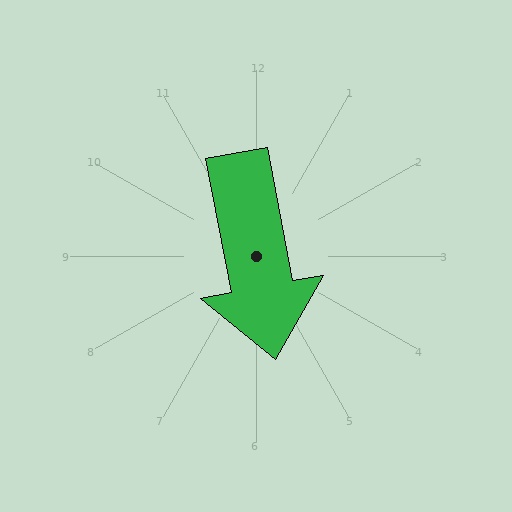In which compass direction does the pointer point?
South.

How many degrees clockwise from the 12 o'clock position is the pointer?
Approximately 169 degrees.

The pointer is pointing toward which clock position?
Roughly 6 o'clock.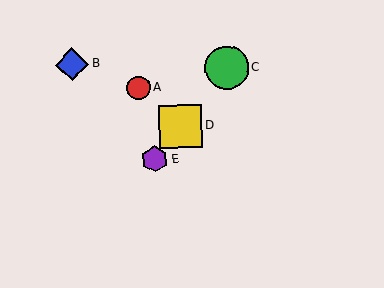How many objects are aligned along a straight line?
3 objects (C, D, E) are aligned along a straight line.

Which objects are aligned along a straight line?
Objects C, D, E are aligned along a straight line.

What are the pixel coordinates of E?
Object E is at (155, 159).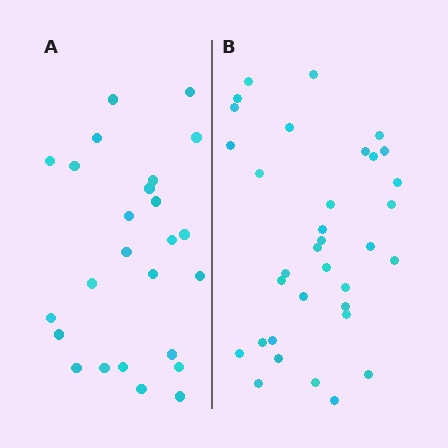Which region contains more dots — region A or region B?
Region B (the right region) has more dots.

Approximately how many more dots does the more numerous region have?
Region B has roughly 8 or so more dots than region A.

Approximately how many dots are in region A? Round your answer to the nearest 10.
About 20 dots. (The exact count is 25, which rounds to 20.)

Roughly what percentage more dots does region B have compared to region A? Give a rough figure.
About 35% more.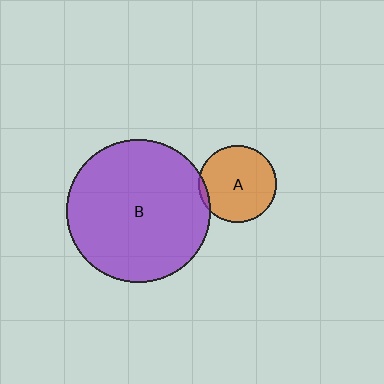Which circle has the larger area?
Circle B (purple).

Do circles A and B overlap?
Yes.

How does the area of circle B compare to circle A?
Approximately 3.5 times.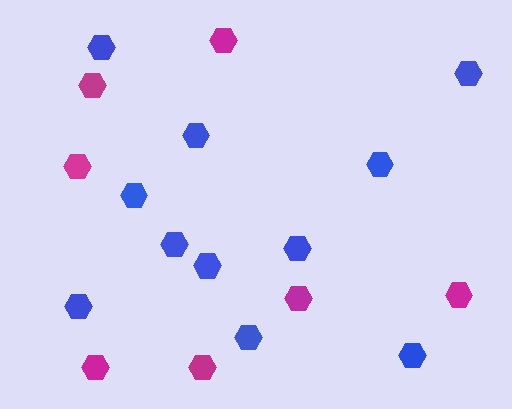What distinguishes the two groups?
There are 2 groups: one group of magenta hexagons (7) and one group of blue hexagons (11).